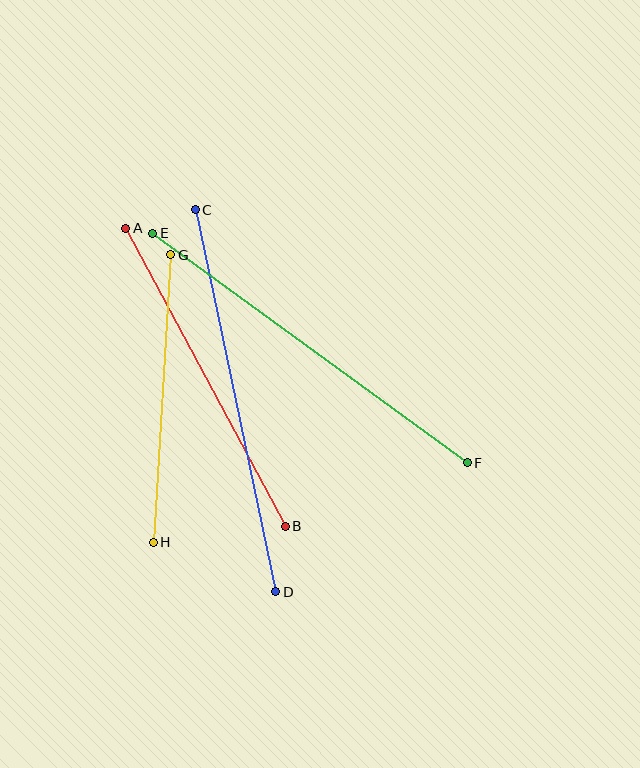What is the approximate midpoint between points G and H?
The midpoint is at approximately (162, 399) pixels.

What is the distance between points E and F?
The distance is approximately 389 pixels.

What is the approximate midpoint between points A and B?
The midpoint is at approximately (206, 377) pixels.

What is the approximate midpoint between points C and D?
The midpoint is at approximately (235, 401) pixels.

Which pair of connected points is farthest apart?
Points C and D are farthest apart.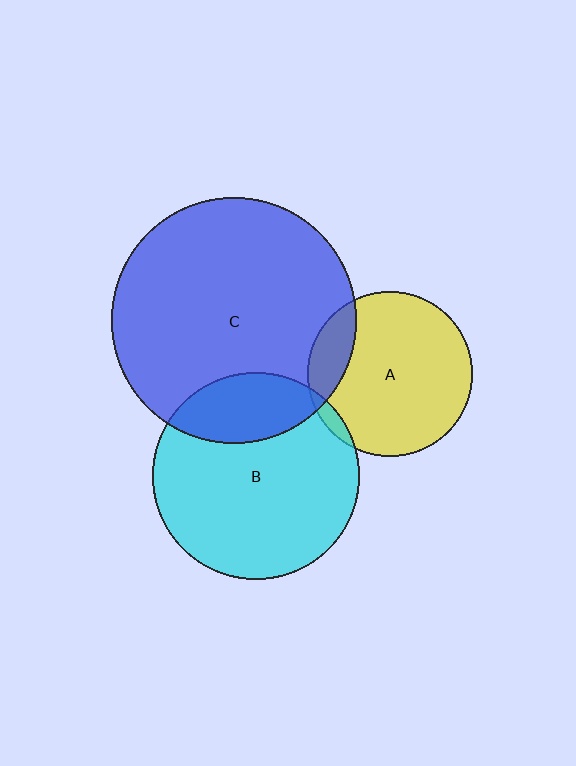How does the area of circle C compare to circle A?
Approximately 2.2 times.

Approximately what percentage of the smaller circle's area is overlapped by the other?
Approximately 15%.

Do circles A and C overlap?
Yes.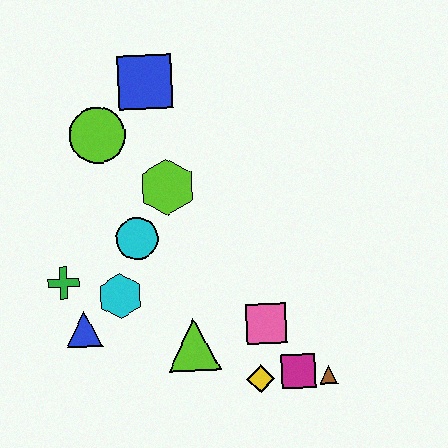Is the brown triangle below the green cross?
Yes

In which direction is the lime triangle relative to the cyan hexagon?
The lime triangle is to the right of the cyan hexagon.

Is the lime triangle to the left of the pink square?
Yes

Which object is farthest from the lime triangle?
The blue square is farthest from the lime triangle.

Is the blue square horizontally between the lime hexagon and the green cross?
Yes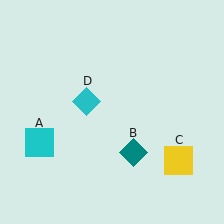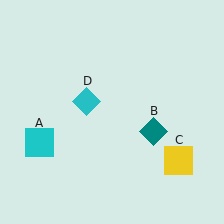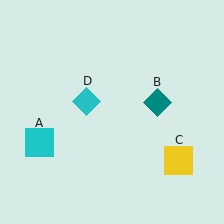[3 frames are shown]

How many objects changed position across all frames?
1 object changed position: teal diamond (object B).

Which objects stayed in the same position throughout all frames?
Cyan square (object A) and yellow square (object C) and cyan diamond (object D) remained stationary.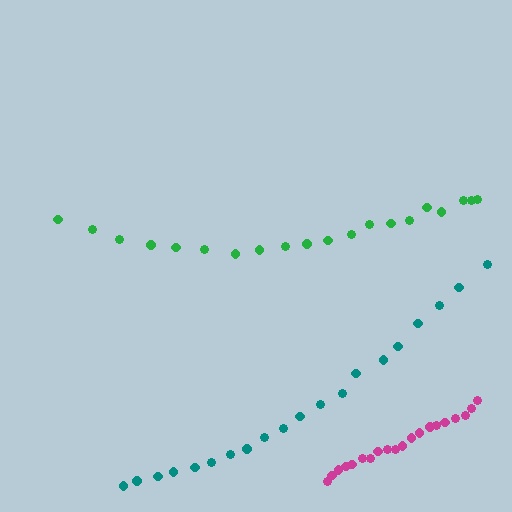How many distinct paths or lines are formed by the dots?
There are 3 distinct paths.